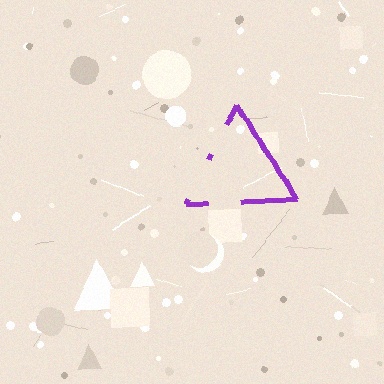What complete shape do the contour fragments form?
The contour fragments form a triangle.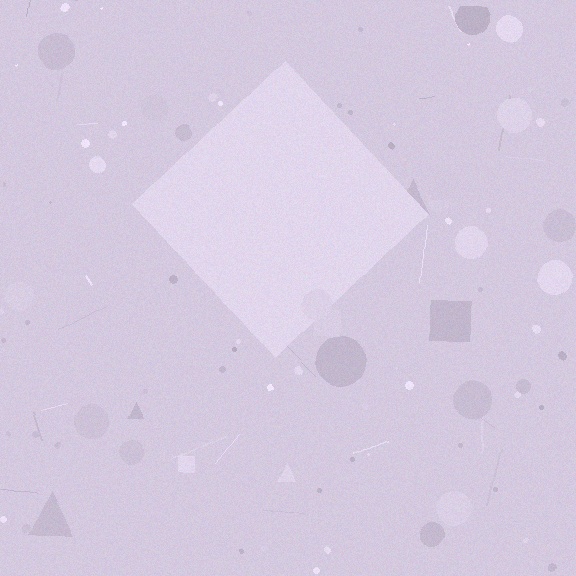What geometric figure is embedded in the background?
A diamond is embedded in the background.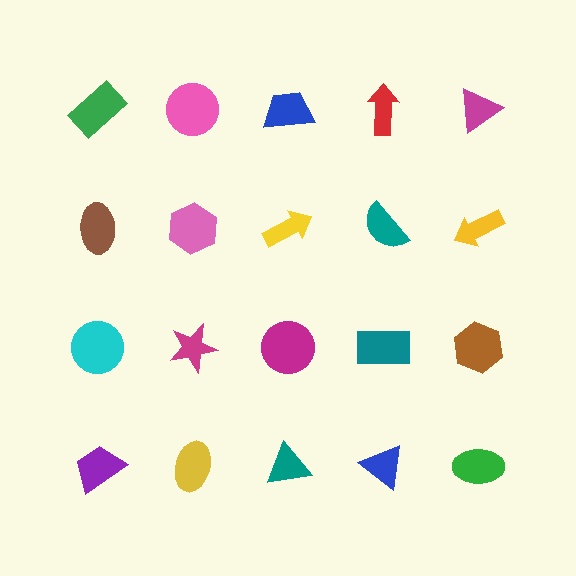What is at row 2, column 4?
A teal semicircle.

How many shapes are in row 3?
5 shapes.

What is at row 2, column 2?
A pink hexagon.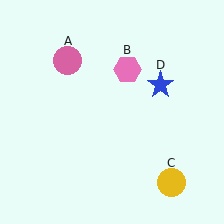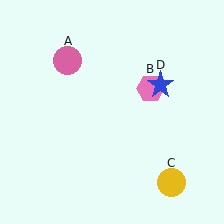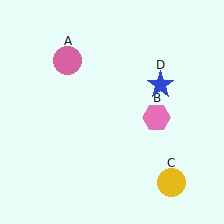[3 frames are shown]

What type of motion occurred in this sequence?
The pink hexagon (object B) rotated clockwise around the center of the scene.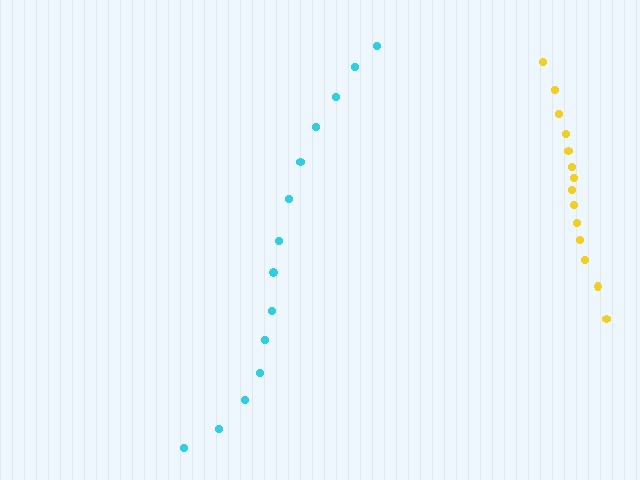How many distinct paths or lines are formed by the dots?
There are 2 distinct paths.